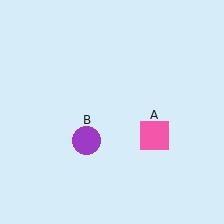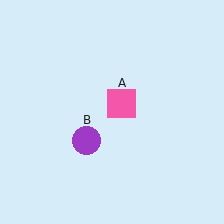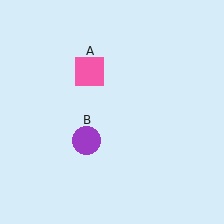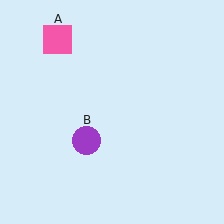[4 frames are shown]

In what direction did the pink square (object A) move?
The pink square (object A) moved up and to the left.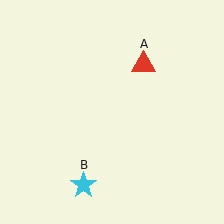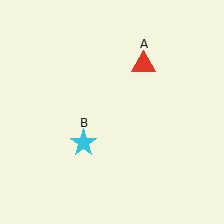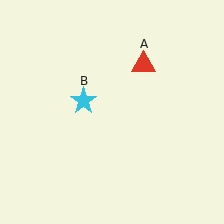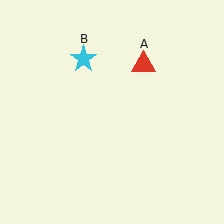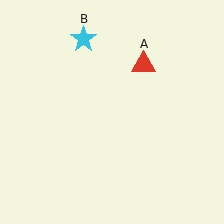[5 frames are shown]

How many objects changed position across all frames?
1 object changed position: cyan star (object B).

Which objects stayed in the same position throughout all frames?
Red triangle (object A) remained stationary.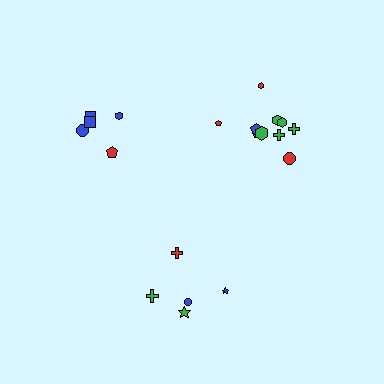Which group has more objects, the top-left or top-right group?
The top-right group.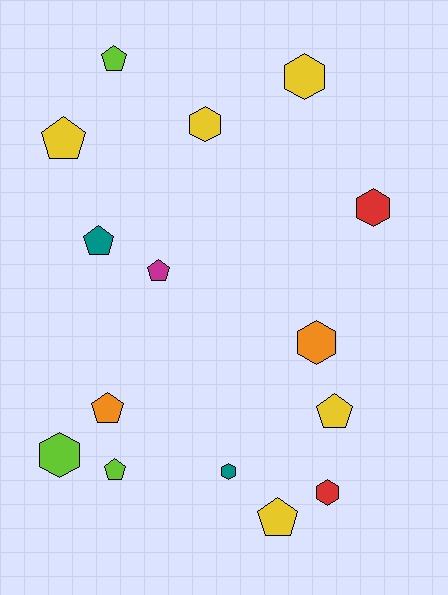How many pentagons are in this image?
There are 8 pentagons.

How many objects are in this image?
There are 15 objects.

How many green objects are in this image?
There are no green objects.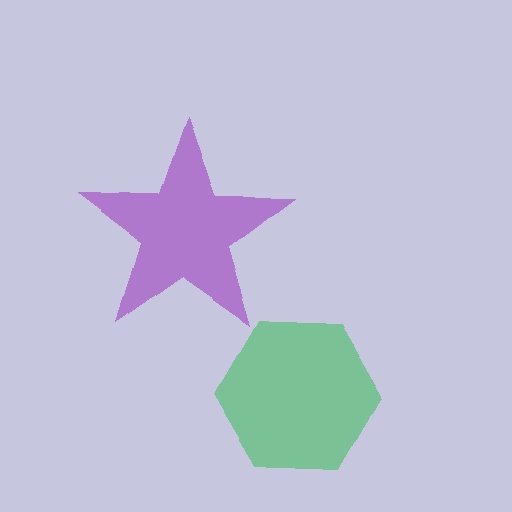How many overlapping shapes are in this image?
There are 2 overlapping shapes in the image.